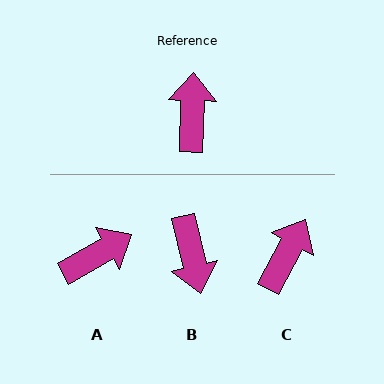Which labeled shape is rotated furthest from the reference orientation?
B, about 166 degrees away.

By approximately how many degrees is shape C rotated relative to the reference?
Approximately 27 degrees clockwise.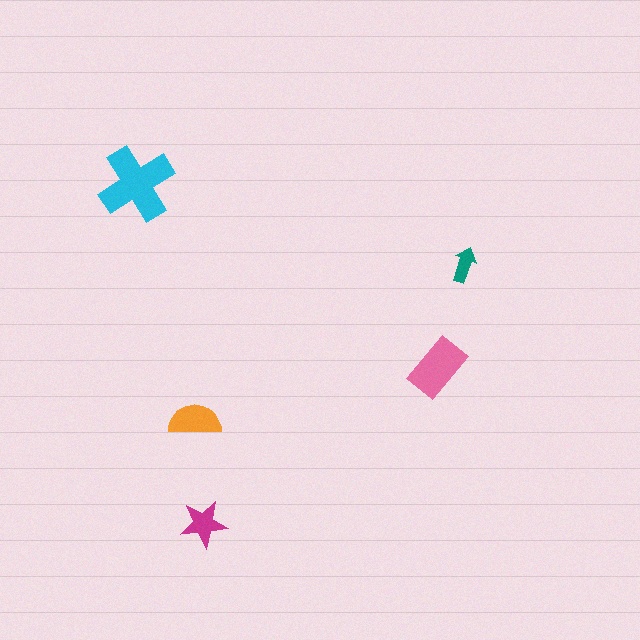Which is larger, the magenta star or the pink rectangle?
The pink rectangle.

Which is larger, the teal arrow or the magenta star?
The magenta star.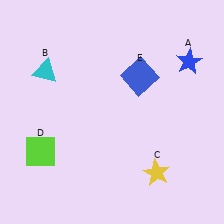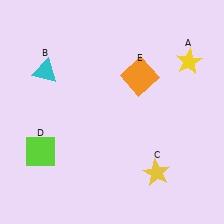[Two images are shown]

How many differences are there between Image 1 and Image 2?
There are 2 differences between the two images.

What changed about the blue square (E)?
In Image 1, E is blue. In Image 2, it changed to orange.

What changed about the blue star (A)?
In Image 1, A is blue. In Image 2, it changed to yellow.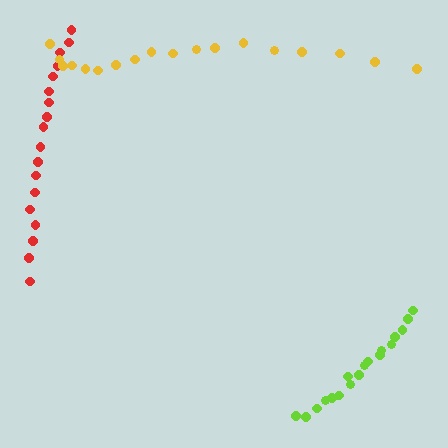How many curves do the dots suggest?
There are 3 distinct paths.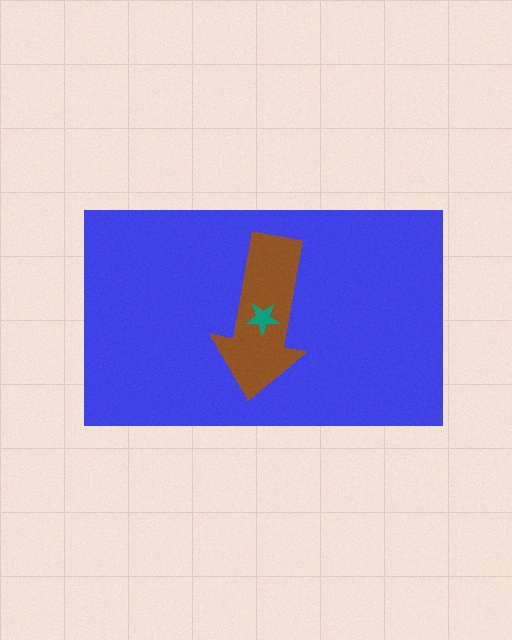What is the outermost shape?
The blue rectangle.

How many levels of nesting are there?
3.